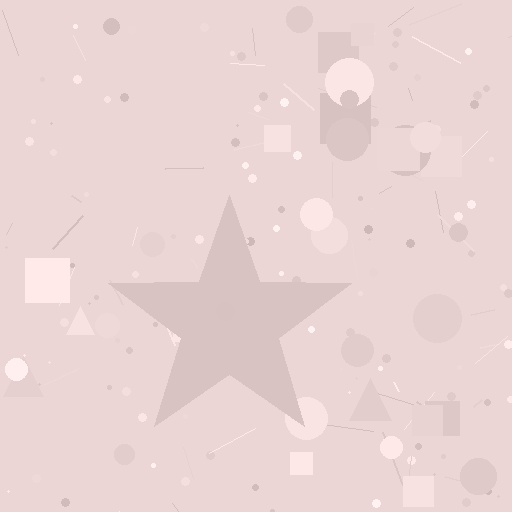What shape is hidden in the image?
A star is hidden in the image.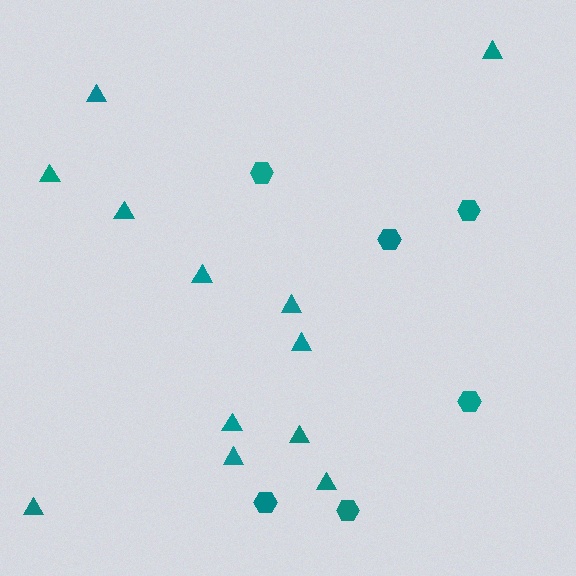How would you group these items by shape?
There are 2 groups: one group of triangles (12) and one group of hexagons (6).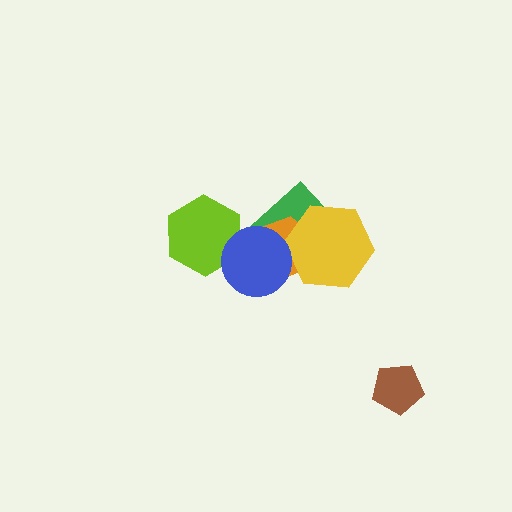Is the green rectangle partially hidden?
Yes, it is partially covered by another shape.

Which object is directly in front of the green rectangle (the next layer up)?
The orange hexagon is directly in front of the green rectangle.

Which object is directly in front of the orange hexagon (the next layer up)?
The yellow hexagon is directly in front of the orange hexagon.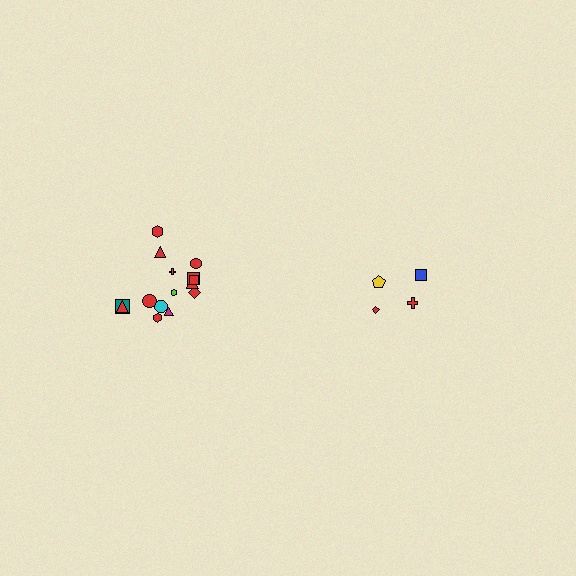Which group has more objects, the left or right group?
The left group.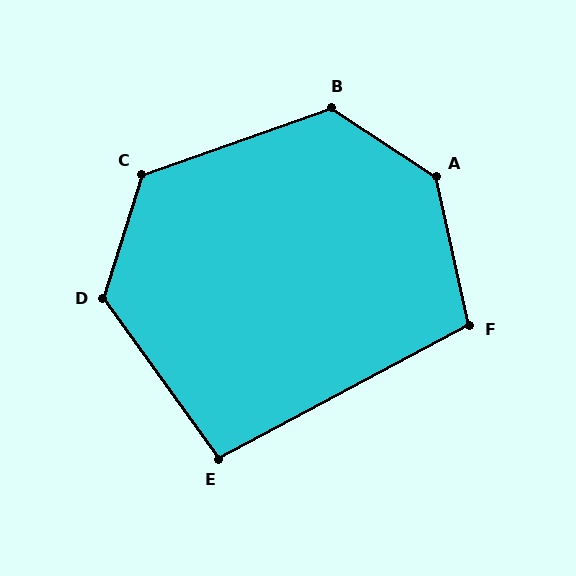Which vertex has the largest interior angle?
A, at approximately 136 degrees.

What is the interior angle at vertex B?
Approximately 127 degrees (obtuse).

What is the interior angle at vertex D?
Approximately 127 degrees (obtuse).